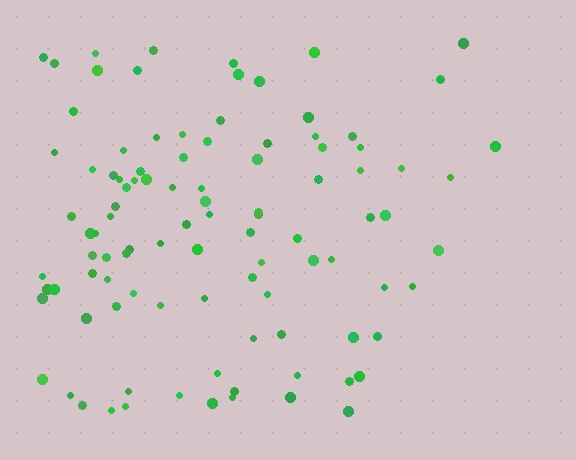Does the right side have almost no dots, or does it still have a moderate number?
Still a moderate number, just noticeably fewer than the left.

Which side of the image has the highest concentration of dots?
The left.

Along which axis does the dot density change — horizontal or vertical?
Horizontal.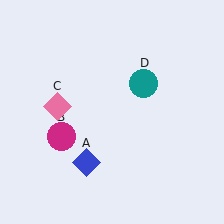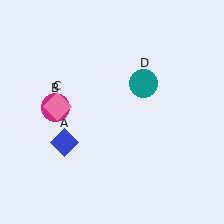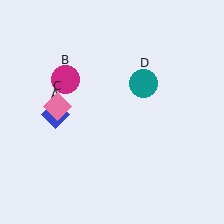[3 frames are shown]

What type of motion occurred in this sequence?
The blue diamond (object A), magenta circle (object B) rotated clockwise around the center of the scene.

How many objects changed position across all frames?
2 objects changed position: blue diamond (object A), magenta circle (object B).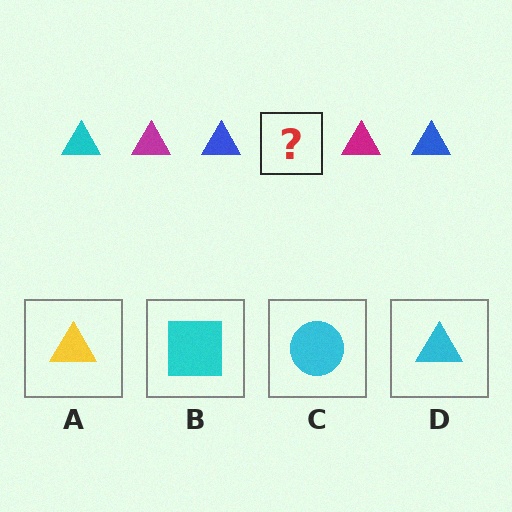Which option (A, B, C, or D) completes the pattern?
D.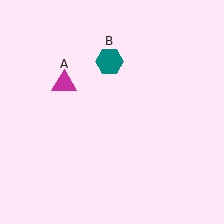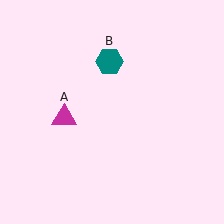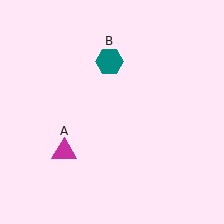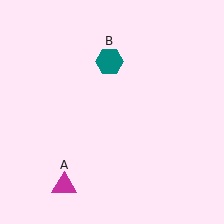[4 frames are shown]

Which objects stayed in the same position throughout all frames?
Teal hexagon (object B) remained stationary.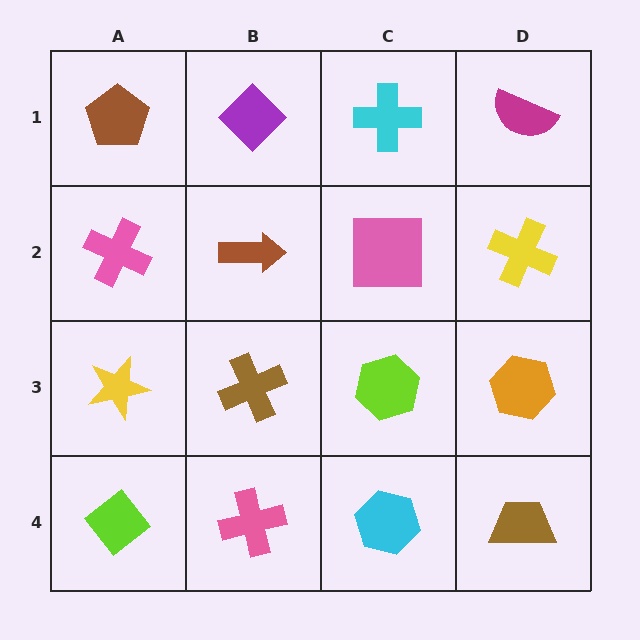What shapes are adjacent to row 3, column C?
A pink square (row 2, column C), a cyan hexagon (row 4, column C), a brown cross (row 3, column B), an orange hexagon (row 3, column D).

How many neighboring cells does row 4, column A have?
2.